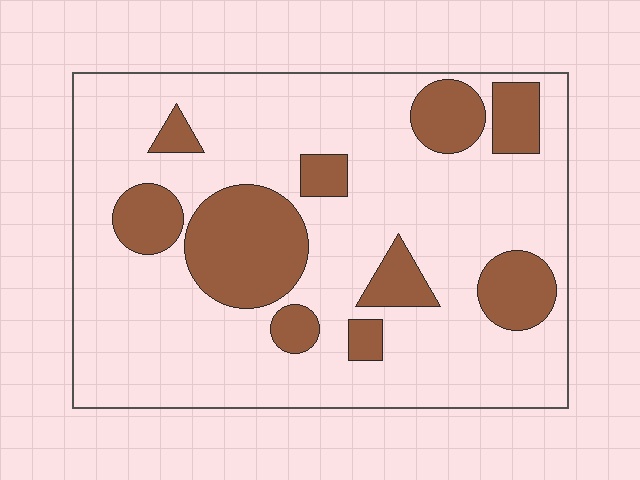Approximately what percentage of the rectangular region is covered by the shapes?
Approximately 25%.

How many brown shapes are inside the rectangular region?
10.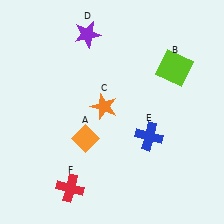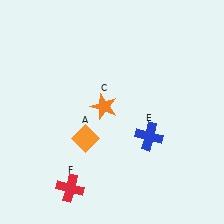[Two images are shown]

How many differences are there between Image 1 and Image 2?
There are 2 differences between the two images.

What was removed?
The purple star (D), the lime square (B) were removed in Image 2.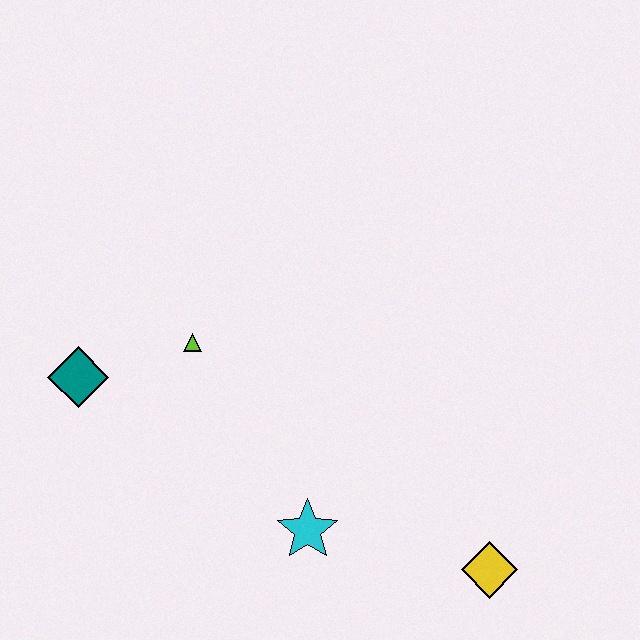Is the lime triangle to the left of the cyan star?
Yes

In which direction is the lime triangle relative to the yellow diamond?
The lime triangle is to the left of the yellow diamond.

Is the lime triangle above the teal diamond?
Yes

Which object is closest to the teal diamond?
The lime triangle is closest to the teal diamond.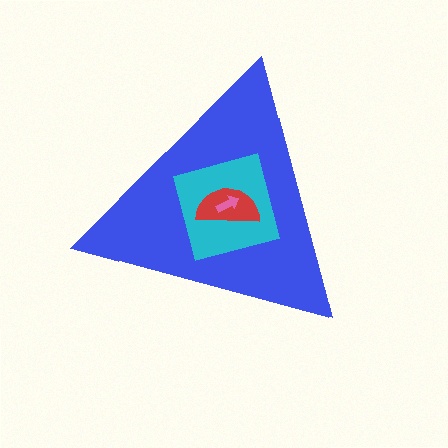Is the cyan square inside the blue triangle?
Yes.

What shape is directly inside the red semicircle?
The pink arrow.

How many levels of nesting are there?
4.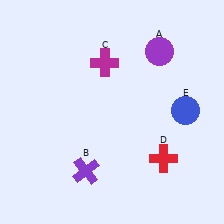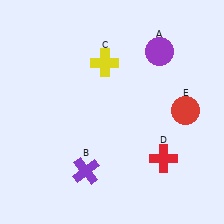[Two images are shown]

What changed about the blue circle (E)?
In Image 1, E is blue. In Image 2, it changed to red.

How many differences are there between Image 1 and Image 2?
There are 2 differences between the two images.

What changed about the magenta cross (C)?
In Image 1, C is magenta. In Image 2, it changed to yellow.